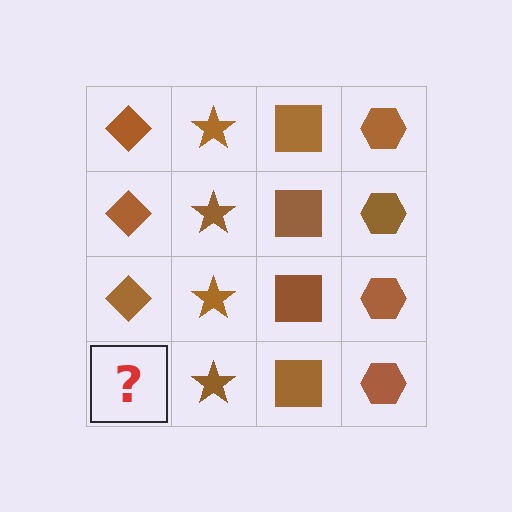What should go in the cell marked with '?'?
The missing cell should contain a brown diamond.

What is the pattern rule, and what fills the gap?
The rule is that each column has a consistent shape. The gap should be filled with a brown diamond.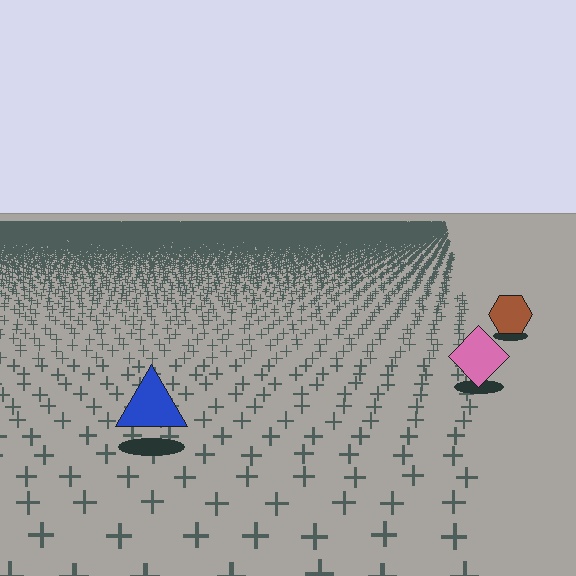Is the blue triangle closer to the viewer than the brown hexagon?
Yes. The blue triangle is closer — you can tell from the texture gradient: the ground texture is coarser near it.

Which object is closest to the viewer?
The blue triangle is closest. The texture marks near it are larger and more spread out.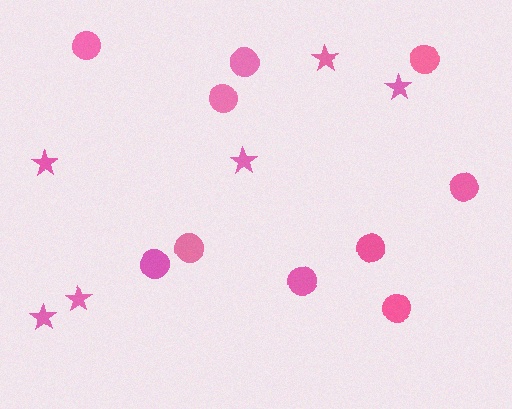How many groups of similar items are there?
There are 2 groups: one group of stars (6) and one group of circles (10).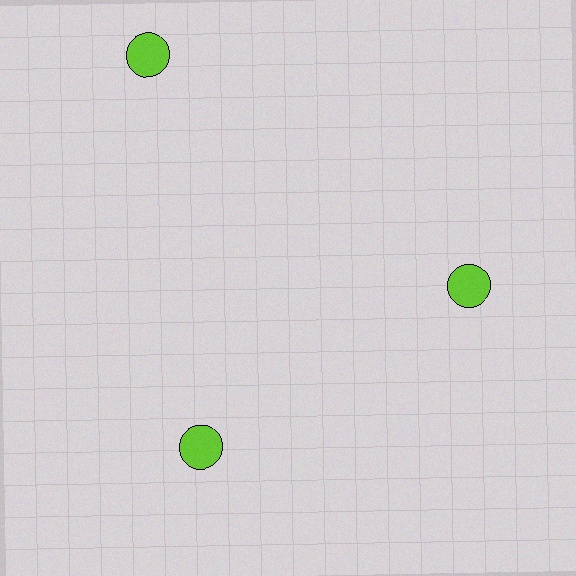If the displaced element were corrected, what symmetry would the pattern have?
It would have 3-fold rotational symmetry — the pattern would map onto itself every 120 degrees.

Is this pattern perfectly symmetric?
No. The 3 lime circles are arranged in a ring, but one element near the 11 o'clock position is pushed outward from the center, breaking the 3-fold rotational symmetry.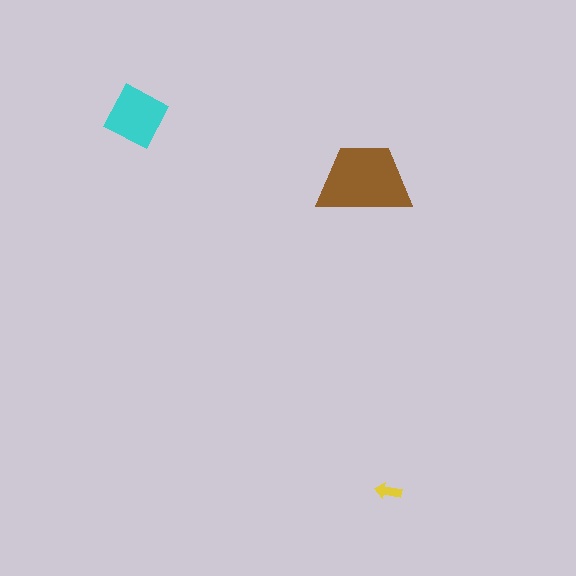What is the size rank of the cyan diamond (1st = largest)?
2nd.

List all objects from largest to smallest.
The brown trapezoid, the cyan diamond, the yellow arrow.